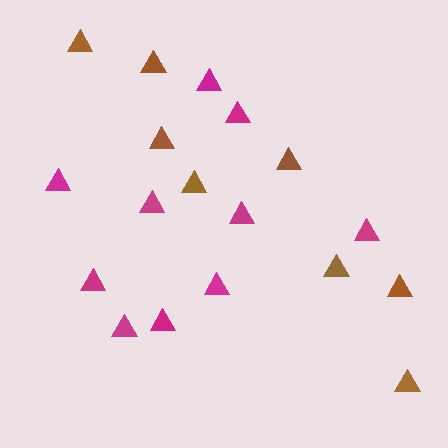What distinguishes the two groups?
There are 2 groups: one group of magenta triangles (10) and one group of brown triangles (8).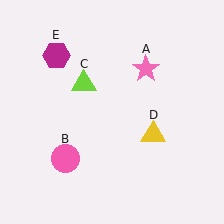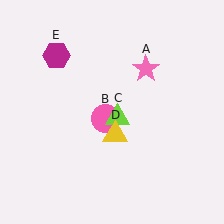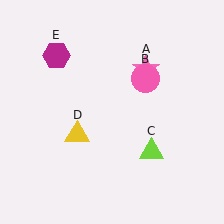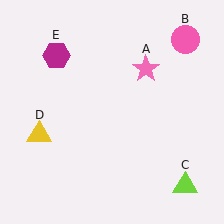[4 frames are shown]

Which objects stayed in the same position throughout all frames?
Pink star (object A) and magenta hexagon (object E) remained stationary.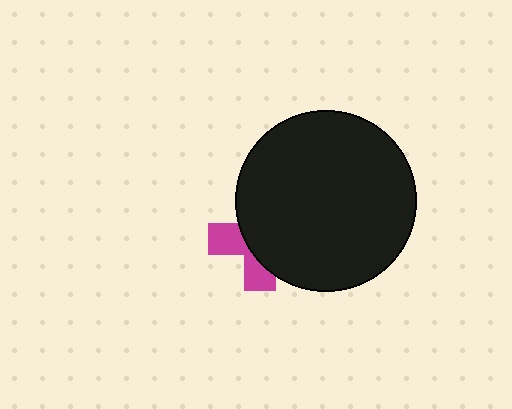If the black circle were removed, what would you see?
You would see the complete magenta cross.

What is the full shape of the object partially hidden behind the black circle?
The partially hidden object is a magenta cross.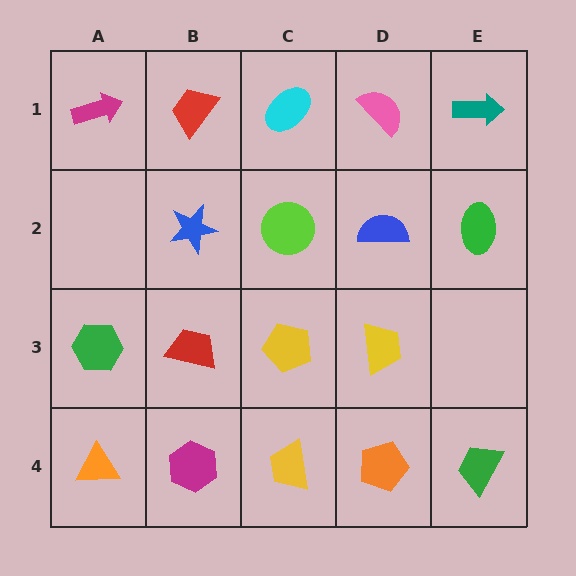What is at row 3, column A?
A green hexagon.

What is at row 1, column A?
A magenta arrow.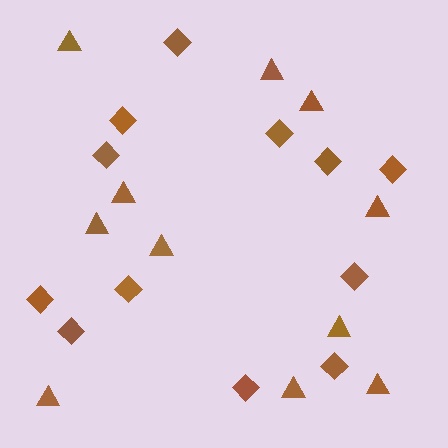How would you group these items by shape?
There are 2 groups: one group of diamonds (12) and one group of triangles (11).